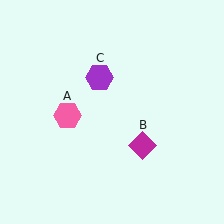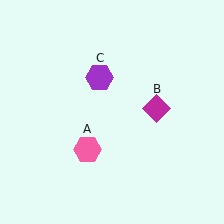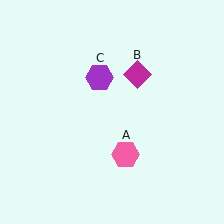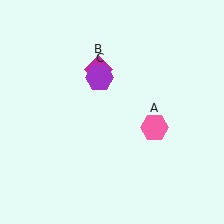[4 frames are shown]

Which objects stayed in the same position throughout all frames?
Purple hexagon (object C) remained stationary.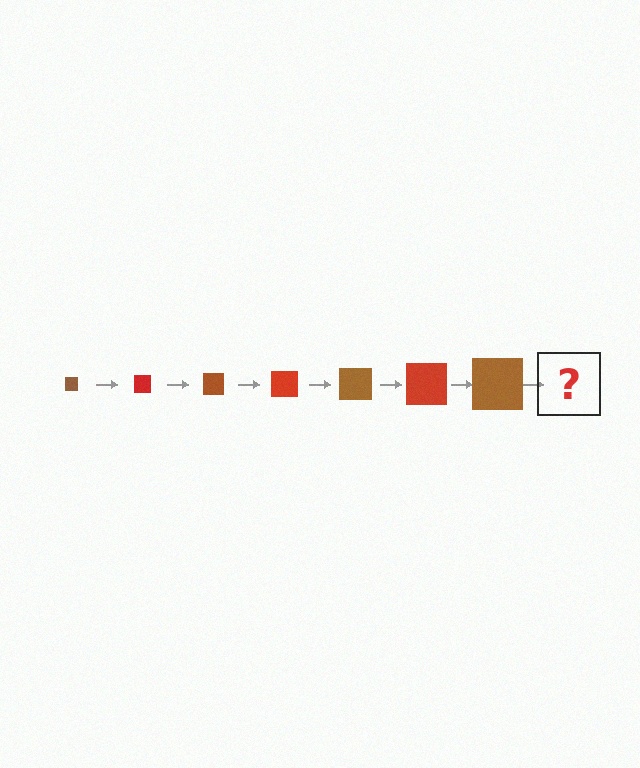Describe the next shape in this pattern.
It should be a red square, larger than the previous one.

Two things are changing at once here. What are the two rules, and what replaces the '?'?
The two rules are that the square grows larger each step and the color cycles through brown and red. The '?' should be a red square, larger than the previous one.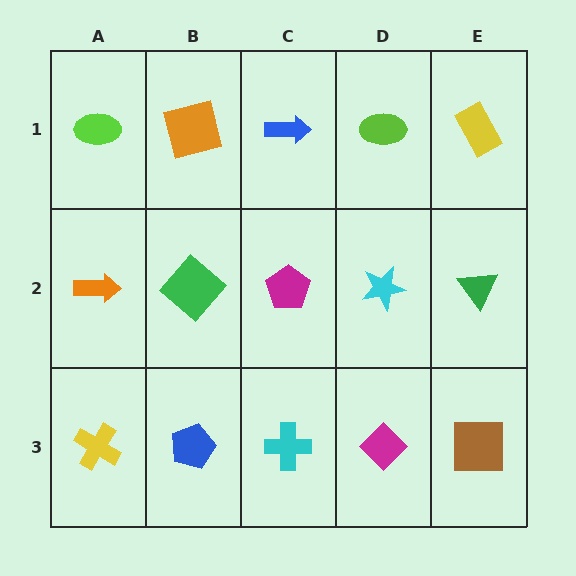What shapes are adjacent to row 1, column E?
A green triangle (row 2, column E), a lime ellipse (row 1, column D).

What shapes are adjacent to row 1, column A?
An orange arrow (row 2, column A), an orange square (row 1, column B).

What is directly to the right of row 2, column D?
A green triangle.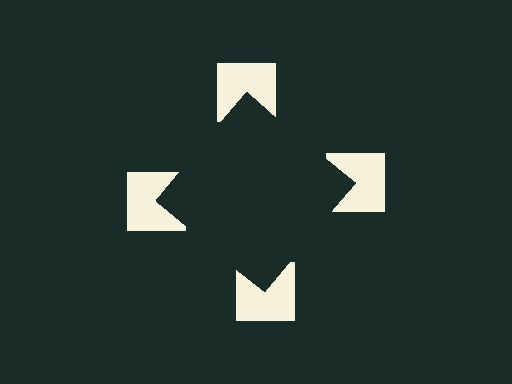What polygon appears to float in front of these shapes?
An illusory square — its edges are inferred from the aligned wedge cuts in the notched squares, not physically drawn.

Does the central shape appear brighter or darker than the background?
It typically appears slightly darker than the background, even though no actual brightness change is drawn.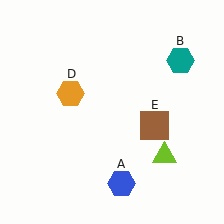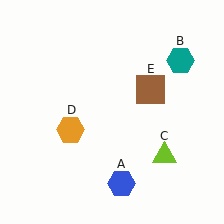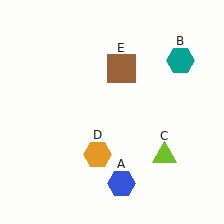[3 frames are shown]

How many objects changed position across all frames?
2 objects changed position: orange hexagon (object D), brown square (object E).